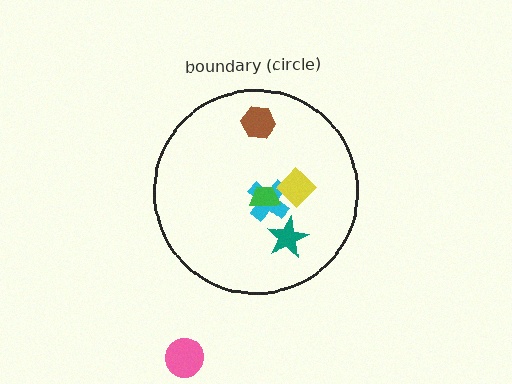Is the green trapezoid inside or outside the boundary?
Inside.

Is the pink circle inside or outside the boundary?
Outside.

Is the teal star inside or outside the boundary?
Inside.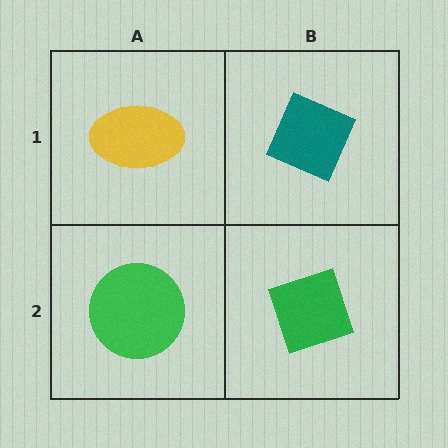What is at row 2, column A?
A green circle.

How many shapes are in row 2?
2 shapes.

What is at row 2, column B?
A green diamond.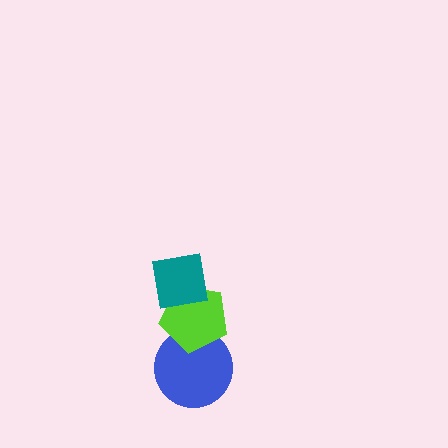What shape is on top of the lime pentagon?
The teal square is on top of the lime pentagon.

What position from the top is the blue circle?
The blue circle is 3rd from the top.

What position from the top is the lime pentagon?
The lime pentagon is 2nd from the top.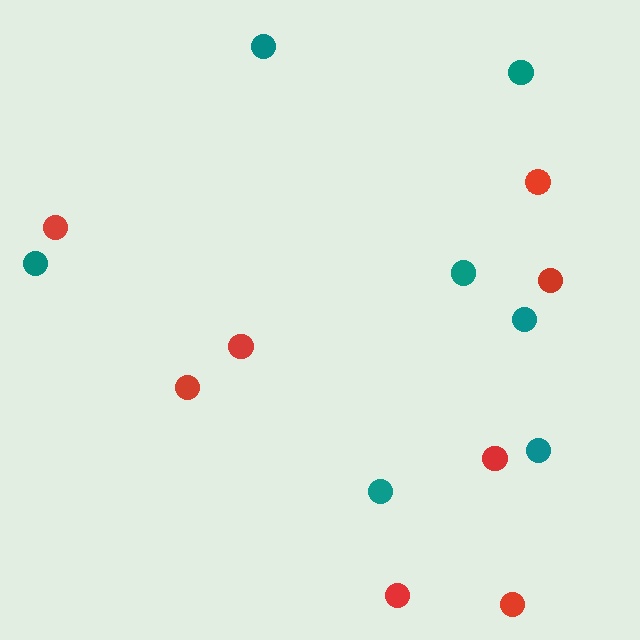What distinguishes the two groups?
There are 2 groups: one group of teal circles (7) and one group of red circles (8).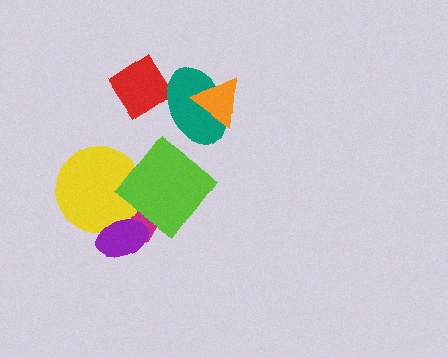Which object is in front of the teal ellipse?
The orange triangle is in front of the teal ellipse.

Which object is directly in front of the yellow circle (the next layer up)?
The purple ellipse is directly in front of the yellow circle.